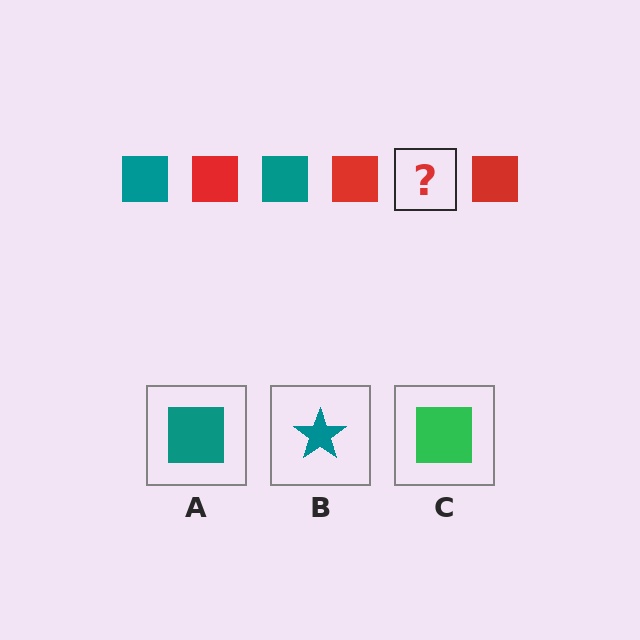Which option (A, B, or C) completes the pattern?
A.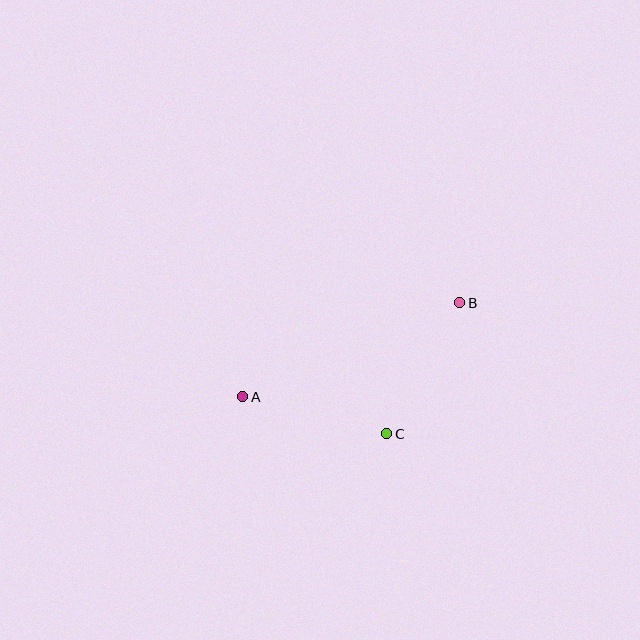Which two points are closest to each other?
Points A and C are closest to each other.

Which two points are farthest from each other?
Points A and B are farthest from each other.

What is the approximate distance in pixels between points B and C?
The distance between B and C is approximately 150 pixels.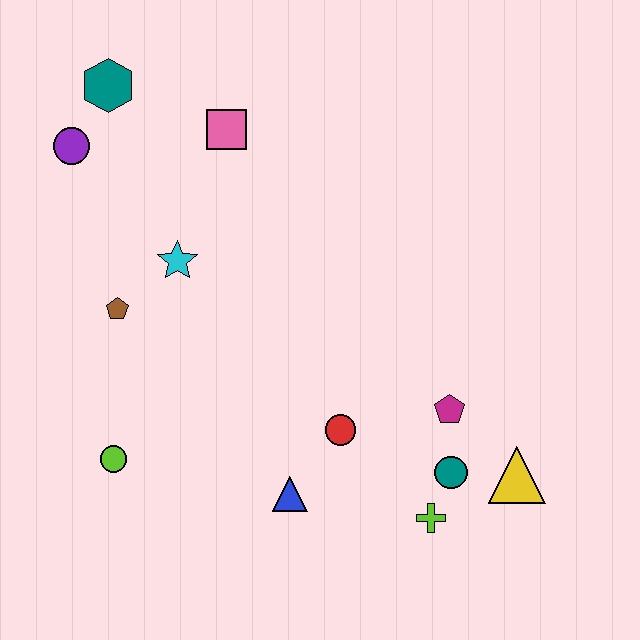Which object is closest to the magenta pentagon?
The teal circle is closest to the magenta pentagon.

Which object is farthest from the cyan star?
The yellow triangle is farthest from the cyan star.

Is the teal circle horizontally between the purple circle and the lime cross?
No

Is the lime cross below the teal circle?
Yes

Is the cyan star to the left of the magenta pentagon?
Yes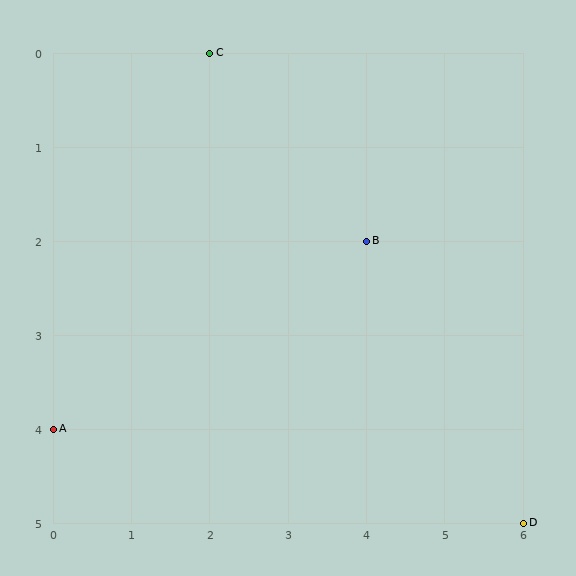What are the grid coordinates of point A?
Point A is at grid coordinates (0, 4).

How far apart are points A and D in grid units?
Points A and D are 6 columns and 1 row apart (about 6.1 grid units diagonally).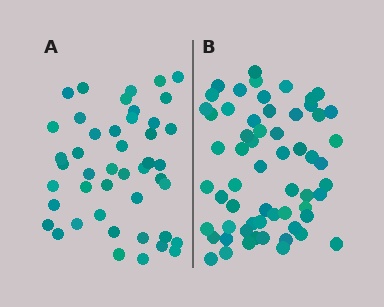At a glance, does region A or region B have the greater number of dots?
Region B (the right region) has more dots.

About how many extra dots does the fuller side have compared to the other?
Region B has approximately 15 more dots than region A.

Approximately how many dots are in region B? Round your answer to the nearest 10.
About 60 dots.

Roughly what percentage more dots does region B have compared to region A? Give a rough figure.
About 35% more.